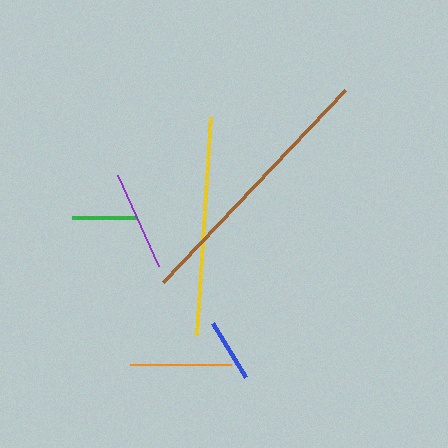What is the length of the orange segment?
The orange segment is approximately 101 pixels long.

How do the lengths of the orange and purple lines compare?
The orange and purple lines are approximately the same length.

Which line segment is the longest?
The brown line is the longest at approximately 265 pixels.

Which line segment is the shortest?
The blue line is the shortest at approximately 63 pixels.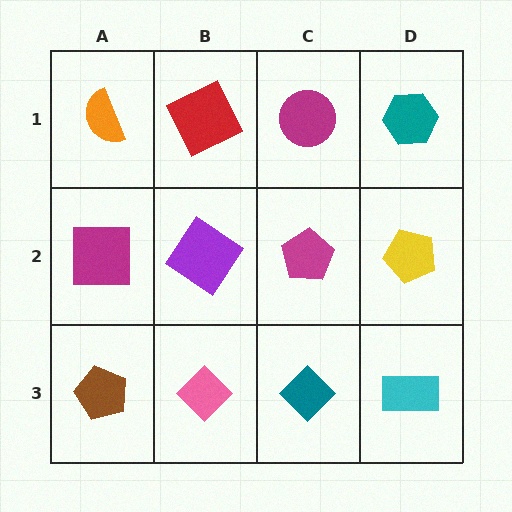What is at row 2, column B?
A purple diamond.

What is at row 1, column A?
An orange semicircle.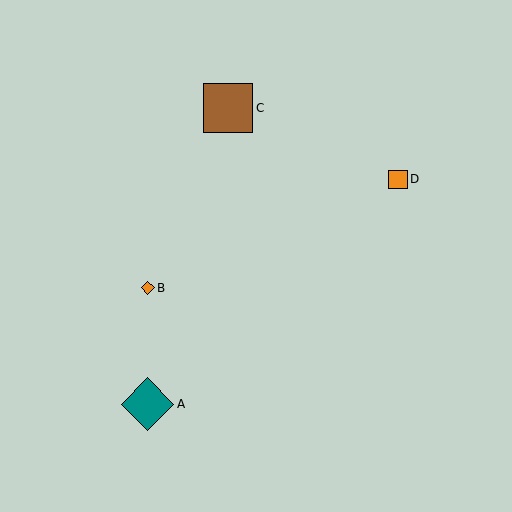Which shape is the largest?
The teal diamond (labeled A) is the largest.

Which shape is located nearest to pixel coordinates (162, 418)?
The teal diamond (labeled A) at (147, 404) is nearest to that location.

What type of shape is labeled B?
Shape B is an orange diamond.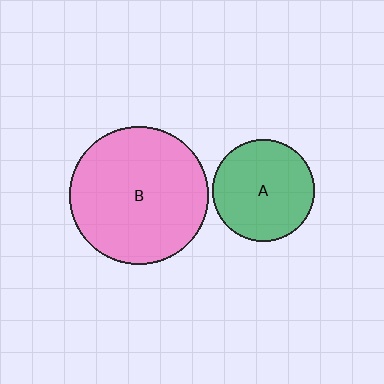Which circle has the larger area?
Circle B (pink).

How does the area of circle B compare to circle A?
Approximately 1.8 times.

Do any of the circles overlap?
No, none of the circles overlap.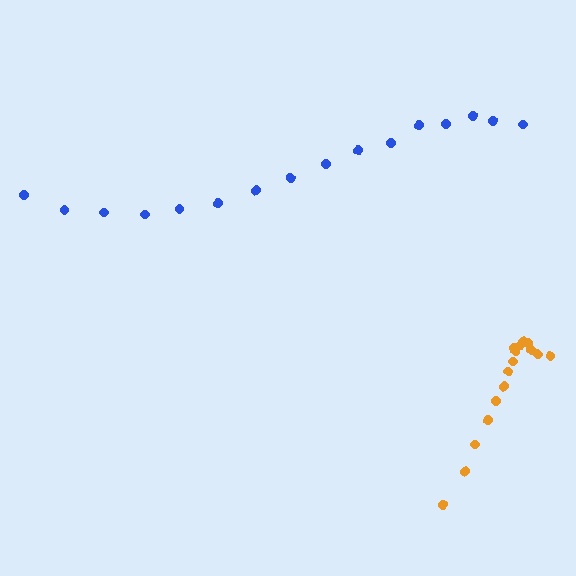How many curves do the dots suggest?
There are 2 distinct paths.